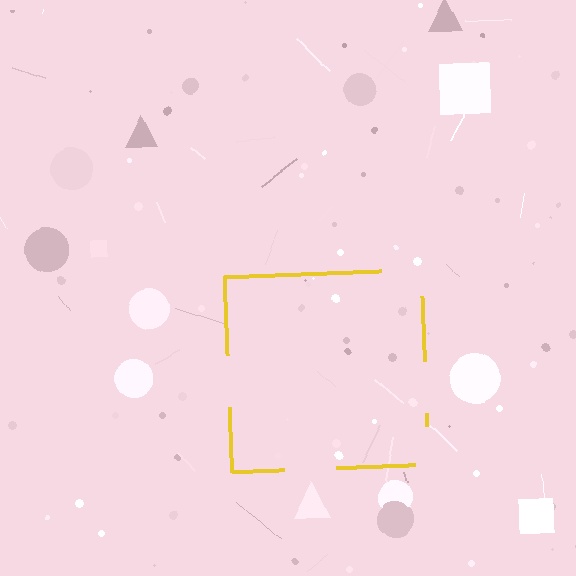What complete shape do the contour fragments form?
The contour fragments form a square.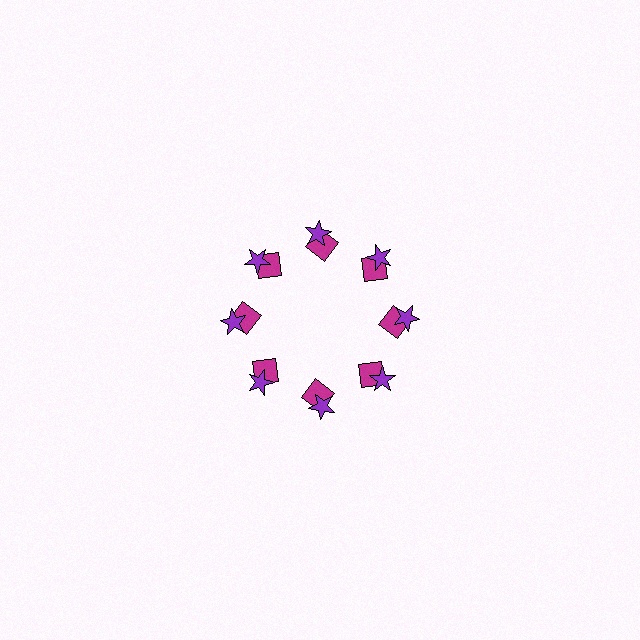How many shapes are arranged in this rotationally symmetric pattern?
There are 16 shapes, arranged in 8 groups of 2.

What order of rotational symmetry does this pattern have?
This pattern has 8-fold rotational symmetry.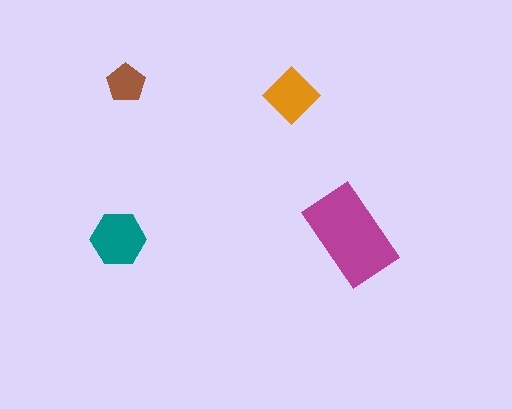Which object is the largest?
The magenta rectangle.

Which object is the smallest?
The brown pentagon.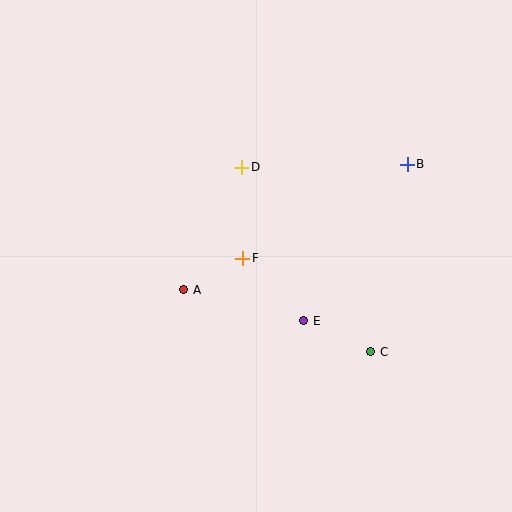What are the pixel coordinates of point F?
Point F is at (243, 258).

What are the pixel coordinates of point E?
Point E is at (303, 321).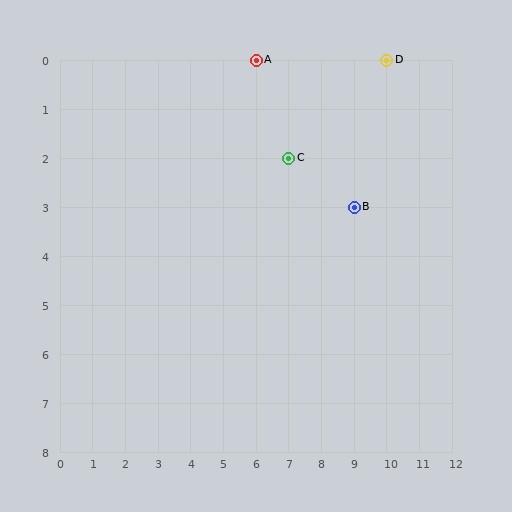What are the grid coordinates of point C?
Point C is at grid coordinates (7, 2).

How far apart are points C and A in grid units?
Points C and A are 1 column and 2 rows apart (about 2.2 grid units diagonally).